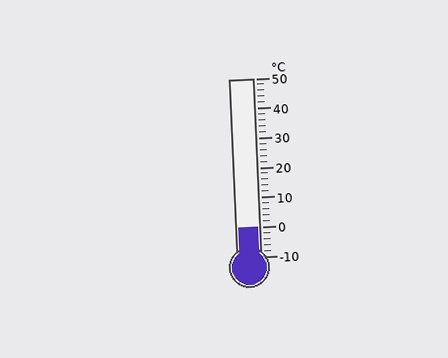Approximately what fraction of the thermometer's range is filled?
The thermometer is filled to approximately 15% of its range.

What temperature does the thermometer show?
The thermometer shows approximately 0°C.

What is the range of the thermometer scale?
The thermometer scale ranges from -10°C to 50°C.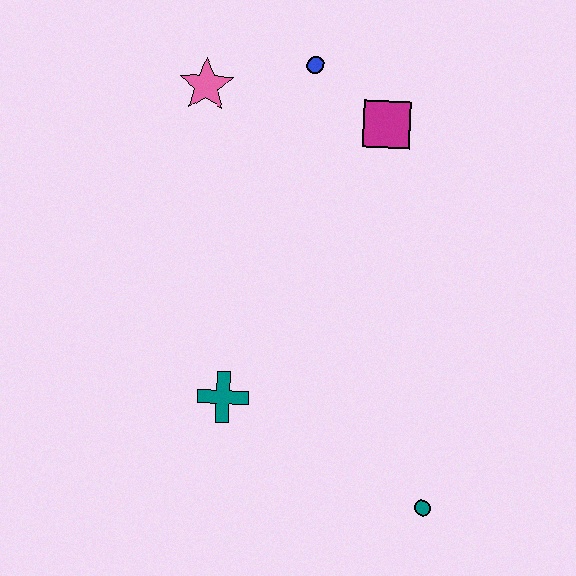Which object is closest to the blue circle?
The magenta square is closest to the blue circle.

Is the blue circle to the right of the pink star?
Yes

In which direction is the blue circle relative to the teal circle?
The blue circle is above the teal circle.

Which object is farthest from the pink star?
The teal circle is farthest from the pink star.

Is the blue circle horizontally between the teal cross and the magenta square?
Yes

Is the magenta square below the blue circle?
Yes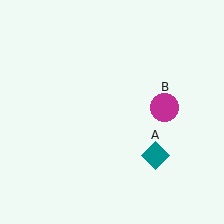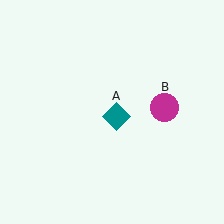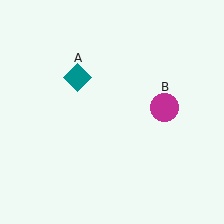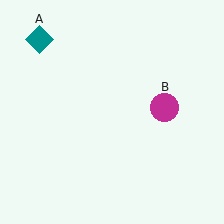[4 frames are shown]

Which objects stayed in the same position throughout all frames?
Magenta circle (object B) remained stationary.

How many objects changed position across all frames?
1 object changed position: teal diamond (object A).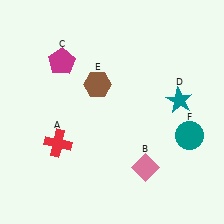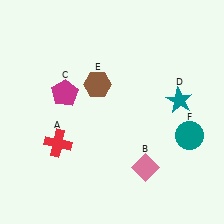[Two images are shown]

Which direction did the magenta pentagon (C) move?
The magenta pentagon (C) moved down.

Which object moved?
The magenta pentagon (C) moved down.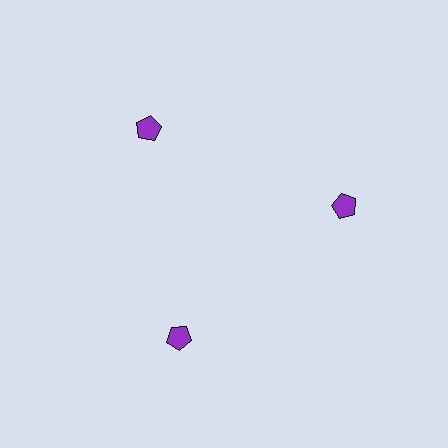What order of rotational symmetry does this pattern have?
This pattern has 3-fold rotational symmetry.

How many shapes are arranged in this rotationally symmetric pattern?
There are 3 shapes, arranged in 3 groups of 1.